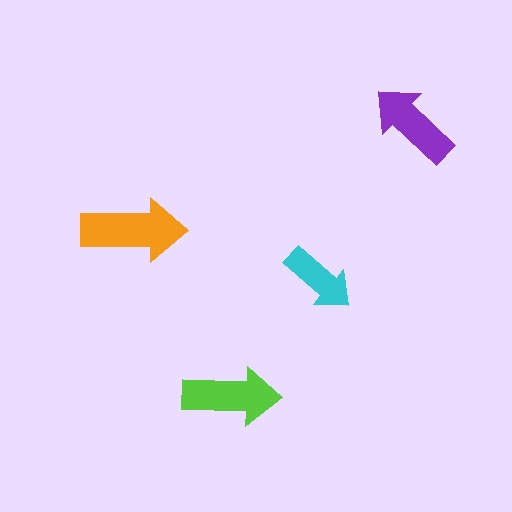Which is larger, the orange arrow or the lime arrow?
The orange one.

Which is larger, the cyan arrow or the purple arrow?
The purple one.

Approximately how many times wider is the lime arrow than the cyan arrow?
About 1.5 times wider.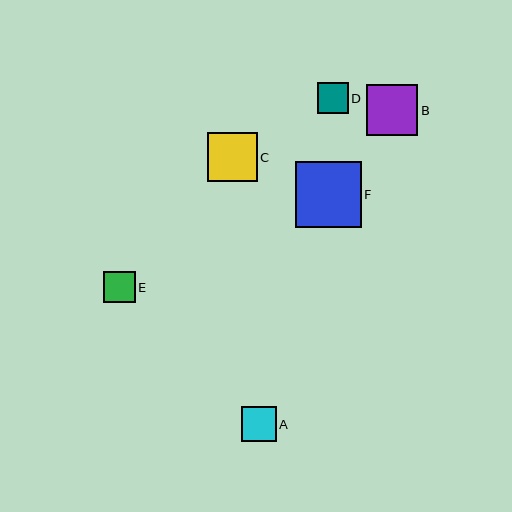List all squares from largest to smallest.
From largest to smallest: F, B, C, A, E, D.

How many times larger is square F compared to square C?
Square F is approximately 1.3 times the size of square C.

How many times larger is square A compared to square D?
Square A is approximately 1.1 times the size of square D.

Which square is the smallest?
Square D is the smallest with a size of approximately 31 pixels.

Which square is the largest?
Square F is the largest with a size of approximately 66 pixels.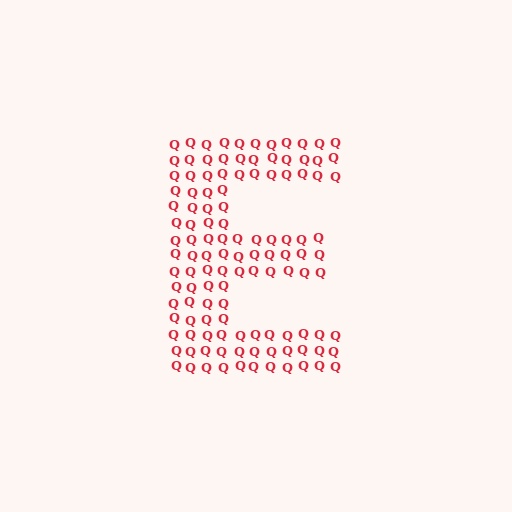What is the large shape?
The large shape is the letter E.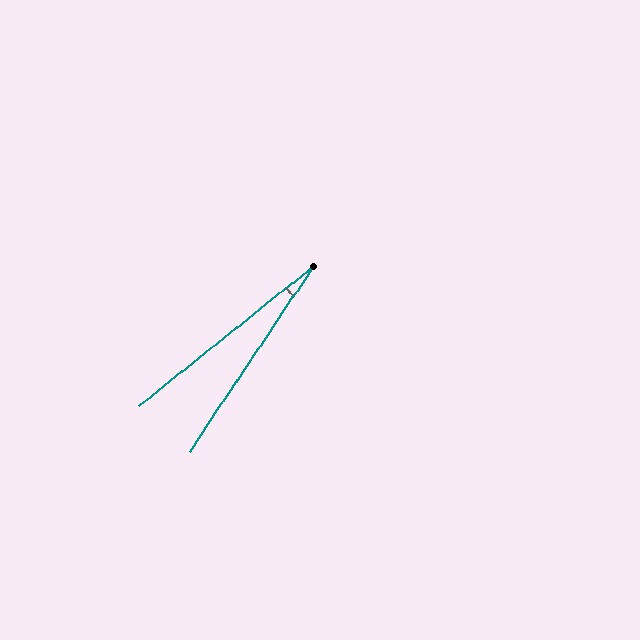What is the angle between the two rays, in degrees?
Approximately 18 degrees.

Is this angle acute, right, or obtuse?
It is acute.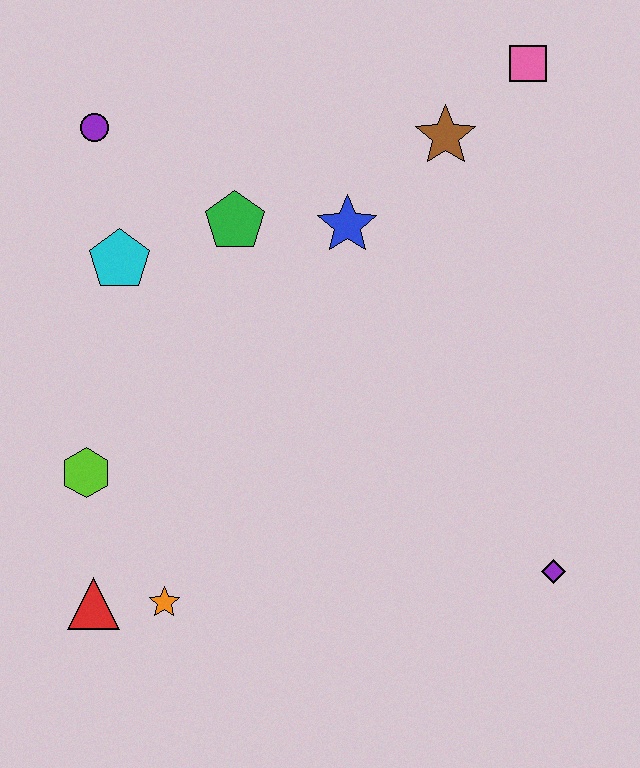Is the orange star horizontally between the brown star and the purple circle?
Yes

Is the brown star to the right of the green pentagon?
Yes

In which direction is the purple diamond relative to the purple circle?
The purple diamond is to the right of the purple circle.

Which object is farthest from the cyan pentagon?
The purple diamond is farthest from the cyan pentagon.